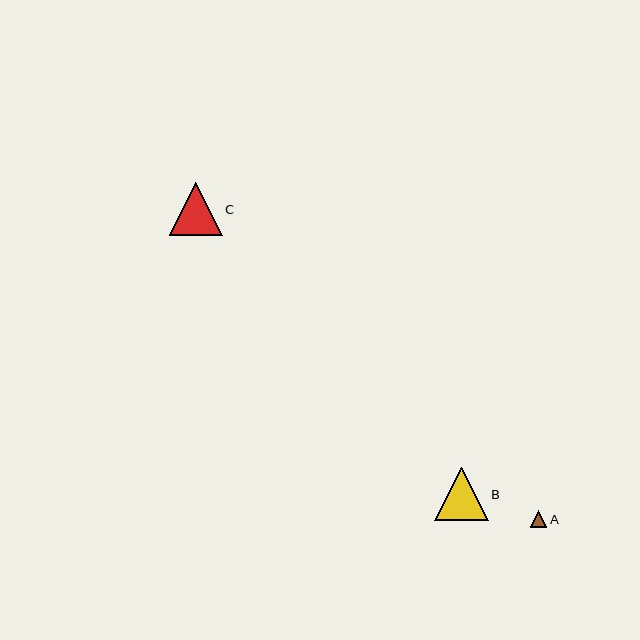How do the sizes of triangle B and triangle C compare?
Triangle B and triangle C are approximately the same size.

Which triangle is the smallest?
Triangle A is the smallest with a size of approximately 16 pixels.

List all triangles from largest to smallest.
From largest to smallest: B, C, A.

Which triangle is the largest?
Triangle B is the largest with a size of approximately 54 pixels.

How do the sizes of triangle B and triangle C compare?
Triangle B and triangle C are approximately the same size.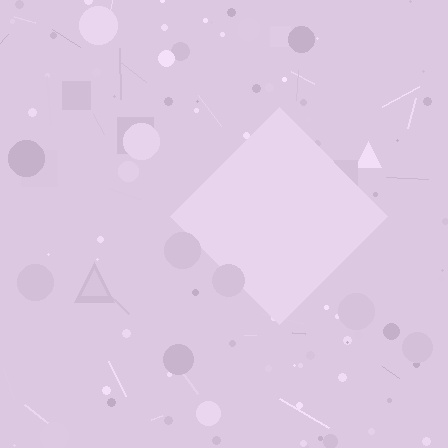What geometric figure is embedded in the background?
A diamond is embedded in the background.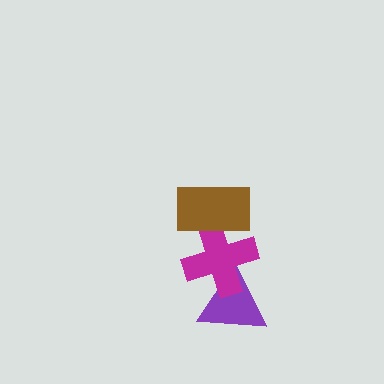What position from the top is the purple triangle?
The purple triangle is 3rd from the top.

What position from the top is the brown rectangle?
The brown rectangle is 1st from the top.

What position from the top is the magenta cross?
The magenta cross is 2nd from the top.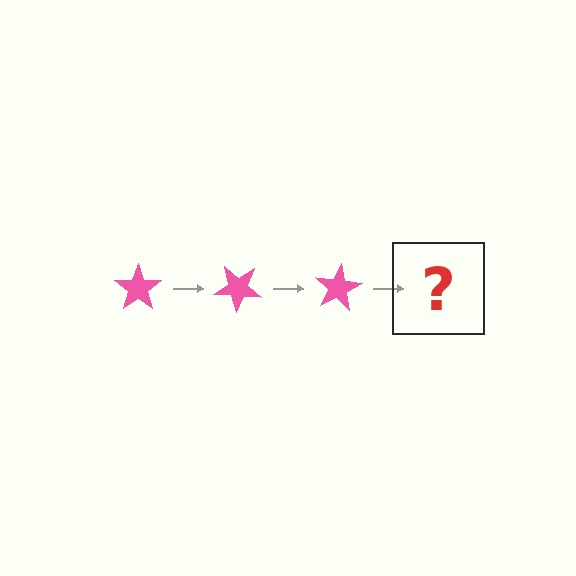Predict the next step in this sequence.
The next step is a pink star rotated 120 degrees.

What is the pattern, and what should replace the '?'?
The pattern is that the star rotates 40 degrees each step. The '?' should be a pink star rotated 120 degrees.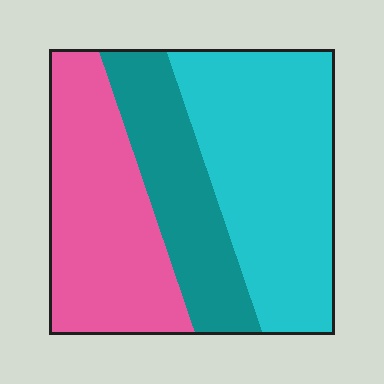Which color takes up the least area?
Teal, at roughly 25%.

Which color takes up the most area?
Cyan, at roughly 40%.